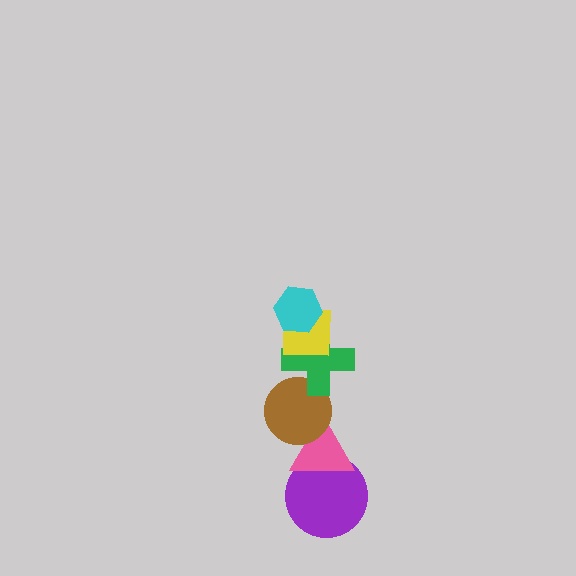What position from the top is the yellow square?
The yellow square is 2nd from the top.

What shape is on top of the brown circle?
The green cross is on top of the brown circle.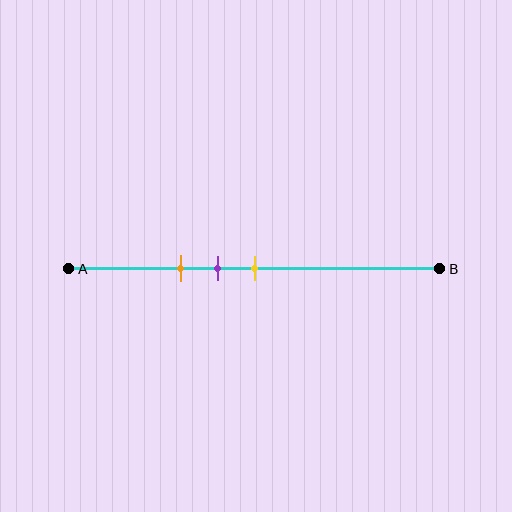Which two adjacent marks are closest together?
The purple and yellow marks are the closest adjacent pair.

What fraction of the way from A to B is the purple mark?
The purple mark is approximately 40% (0.4) of the way from A to B.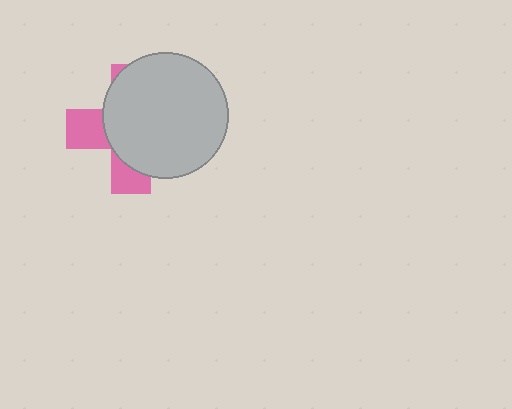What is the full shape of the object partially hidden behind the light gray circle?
The partially hidden object is a pink cross.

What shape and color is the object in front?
The object in front is a light gray circle.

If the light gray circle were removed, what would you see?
You would see the complete pink cross.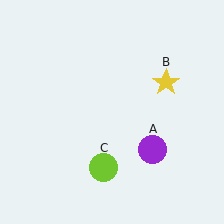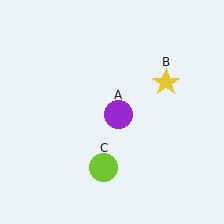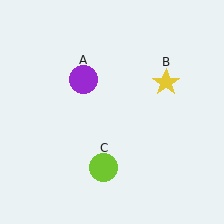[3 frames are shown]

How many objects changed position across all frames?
1 object changed position: purple circle (object A).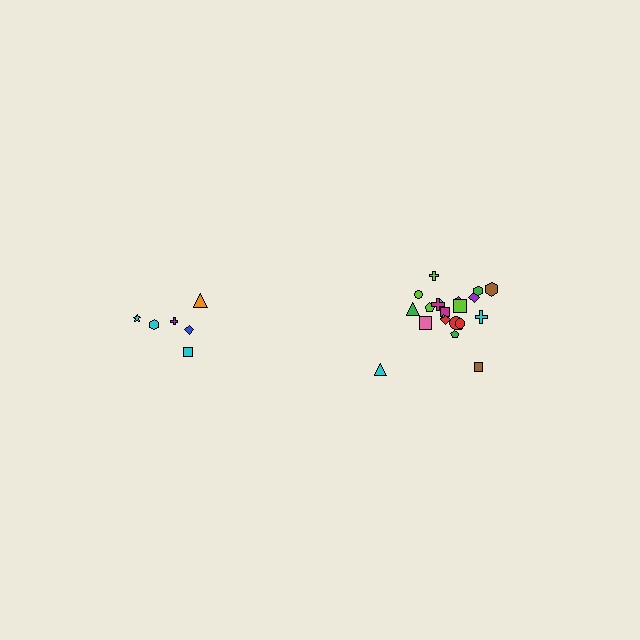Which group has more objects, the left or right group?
The right group.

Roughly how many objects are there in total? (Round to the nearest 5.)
Roughly 30 objects in total.